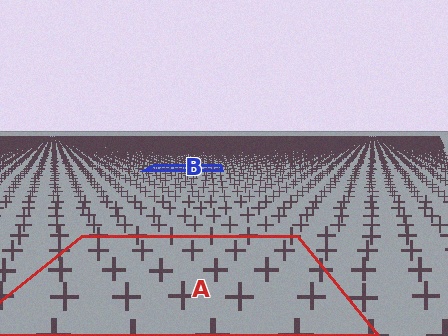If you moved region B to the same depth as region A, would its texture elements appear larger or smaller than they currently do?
They would appear larger. At a closer depth, the same texture elements are projected at a bigger on-screen size.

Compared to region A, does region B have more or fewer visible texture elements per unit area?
Region B has more texture elements per unit area — they are packed more densely because it is farther away.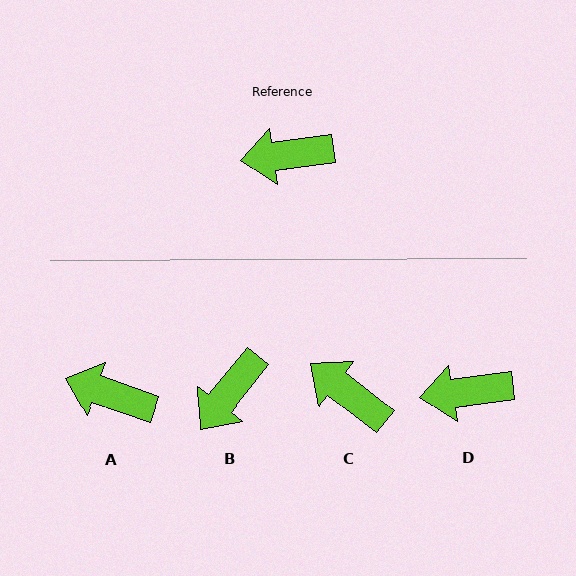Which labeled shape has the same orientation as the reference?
D.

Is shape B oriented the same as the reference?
No, it is off by about 44 degrees.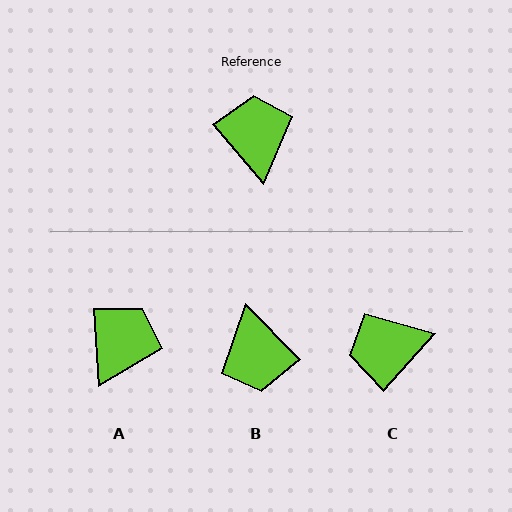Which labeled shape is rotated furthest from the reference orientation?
B, about 176 degrees away.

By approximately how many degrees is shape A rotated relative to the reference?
Approximately 36 degrees clockwise.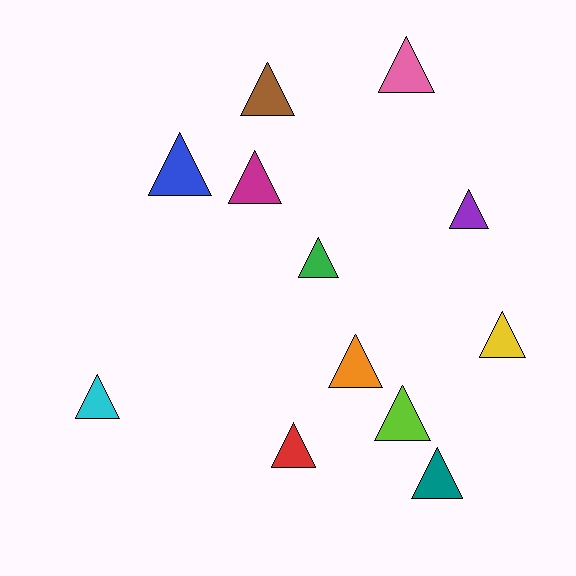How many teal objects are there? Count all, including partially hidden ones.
There is 1 teal object.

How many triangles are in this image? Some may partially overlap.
There are 12 triangles.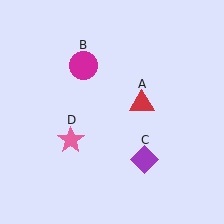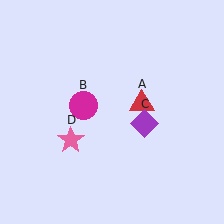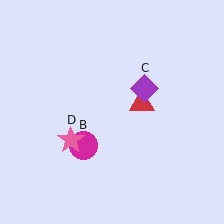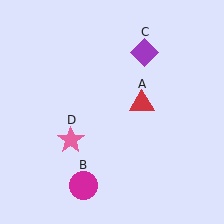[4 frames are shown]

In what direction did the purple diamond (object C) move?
The purple diamond (object C) moved up.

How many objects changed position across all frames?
2 objects changed position: magenta circle (object B), purple diamond (object C).